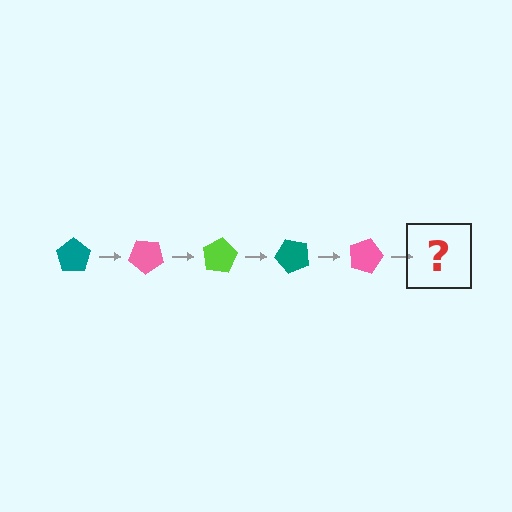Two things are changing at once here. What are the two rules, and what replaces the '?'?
The two rules are that it rotates 40 degrees each step and the color cycles through teal, pink, and lime. The '?' should be a lime pentagon, rotated 200 degrees from the start.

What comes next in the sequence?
The next element should be a lime pentagon, rotated 200 degrees from the start.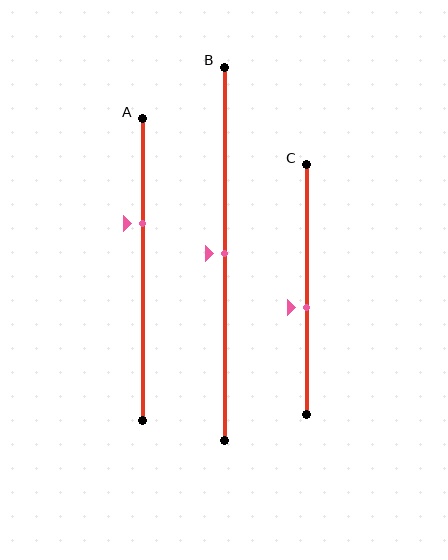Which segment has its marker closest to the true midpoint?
Segment B has its marker closest to the true midpoint.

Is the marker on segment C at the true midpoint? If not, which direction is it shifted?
No, the marker on segment C is shifted downward by about 7% of the segment length.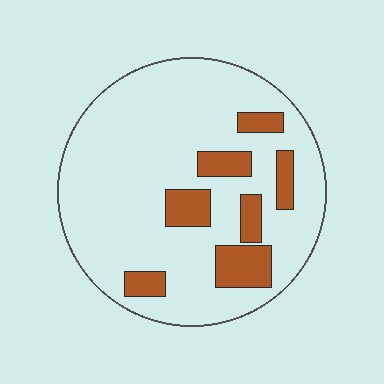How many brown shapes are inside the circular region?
7.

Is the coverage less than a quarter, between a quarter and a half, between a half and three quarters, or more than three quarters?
Less than a quarter.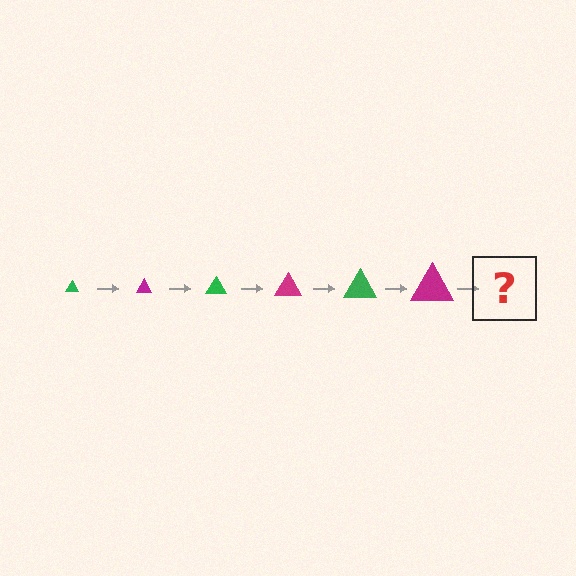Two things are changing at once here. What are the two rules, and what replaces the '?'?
The two rules are that the triangle grows larger each step and the color cycles through green and magenta. The '?' should be a green triangle, larger than the previous one.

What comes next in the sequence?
The next element should be a green triangle, larger than the previous one.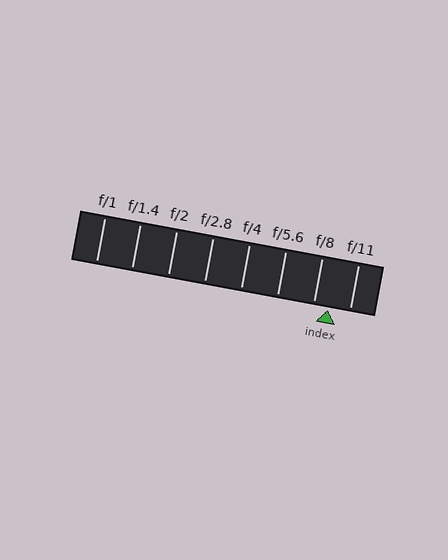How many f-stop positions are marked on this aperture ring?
There are 8 f-stop positions marked.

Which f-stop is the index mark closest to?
The index mark is closest to f/8.